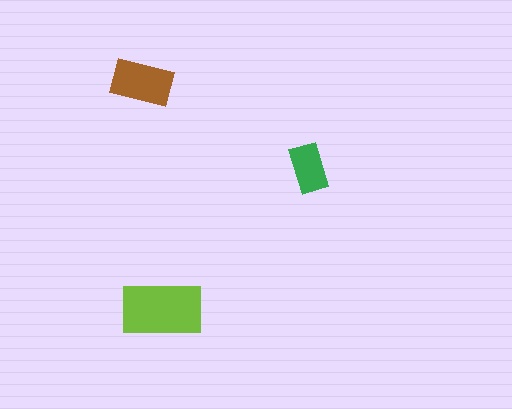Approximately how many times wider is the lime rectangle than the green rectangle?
About 1.5 times wider.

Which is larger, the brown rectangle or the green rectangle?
The brown one.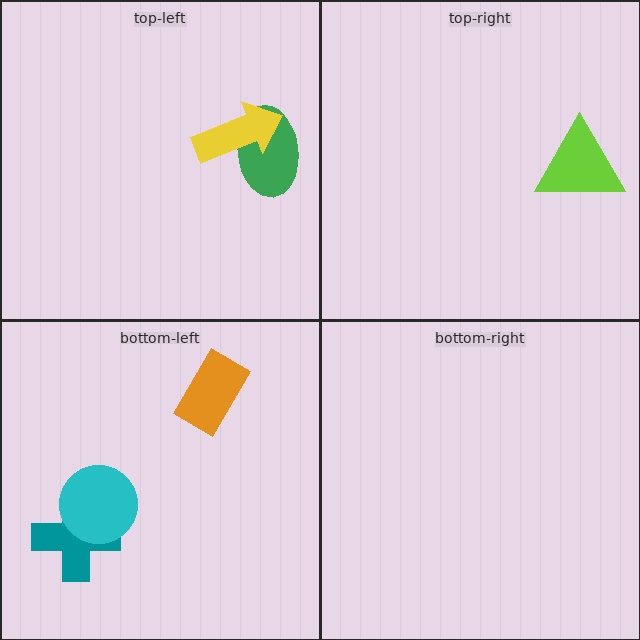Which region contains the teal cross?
The bottom-left region.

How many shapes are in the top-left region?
2.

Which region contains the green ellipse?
The top-left region.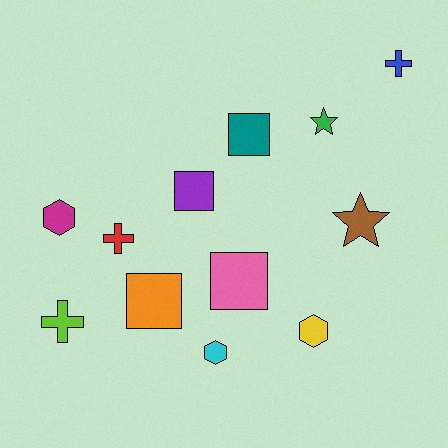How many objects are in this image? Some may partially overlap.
There are 12 objects.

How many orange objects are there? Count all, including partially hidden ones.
There is 1 orange object.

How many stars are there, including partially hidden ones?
There are 2 stars.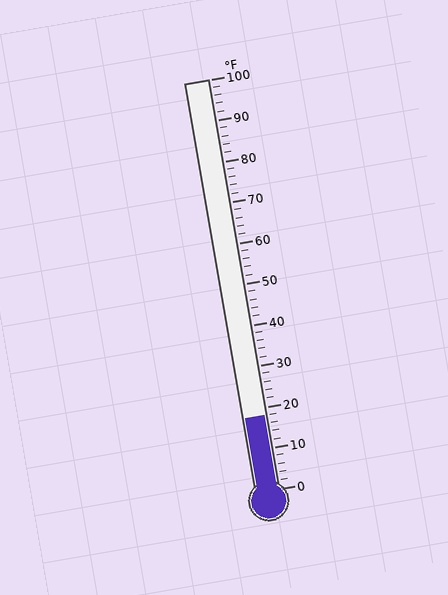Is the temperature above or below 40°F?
The temperature is below 40°F.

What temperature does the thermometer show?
The thermometer shows approximately 18°F.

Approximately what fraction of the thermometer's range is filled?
The thermometer is filled to approximately 20% of its range.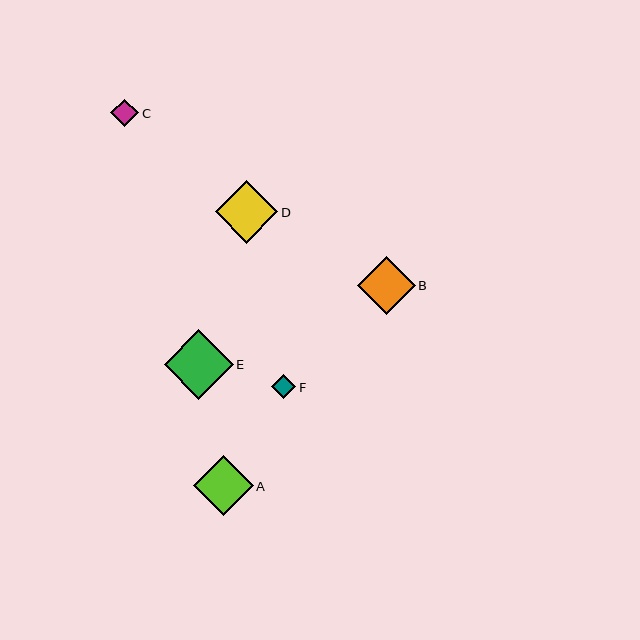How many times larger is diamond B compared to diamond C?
Diamond B is approximately 2.1 times the size of diamond C.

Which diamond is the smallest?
Diamond F is the smallest with a size of approximately 24 pixels.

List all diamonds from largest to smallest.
From largest to smallest: E, D, A, B, C, F.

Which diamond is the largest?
Diamond E is the largest with a size of approximately 69 pixels.